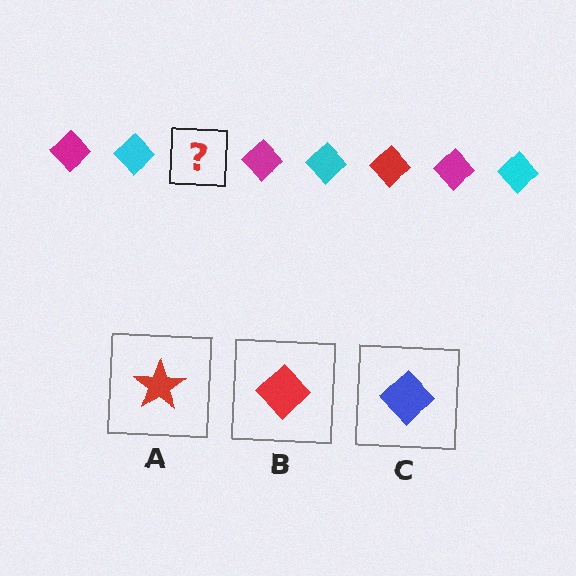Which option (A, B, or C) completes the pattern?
B.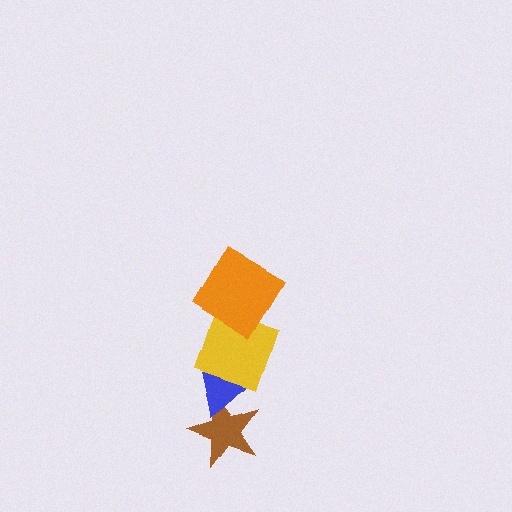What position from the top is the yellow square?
The yellow square is 2nd from the top.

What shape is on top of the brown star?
The blue triangle is on top of the brown star.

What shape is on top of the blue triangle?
The yellow square is on top of the blue triangle.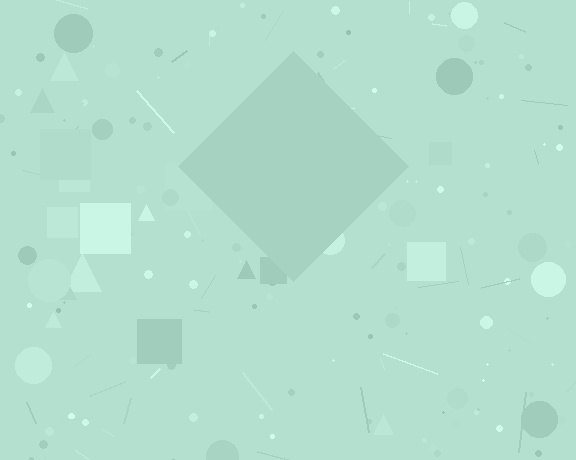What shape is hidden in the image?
A diamond is hidden in the image.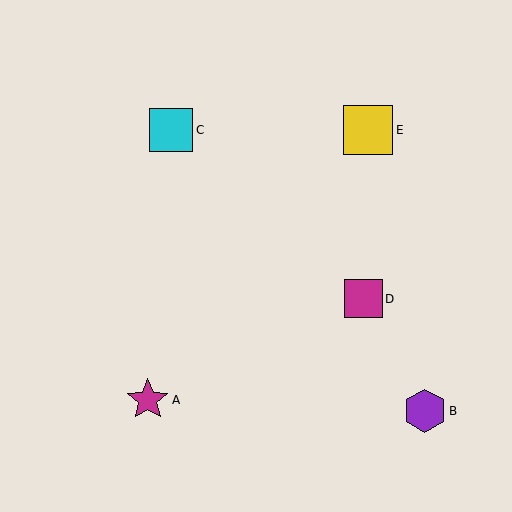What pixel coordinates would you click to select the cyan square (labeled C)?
Click at (171, 130) to select the cyan square C.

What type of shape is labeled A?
Shape A is a magenta star.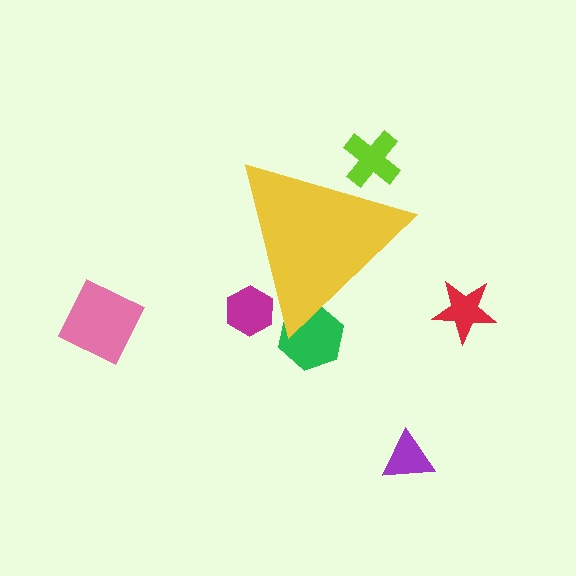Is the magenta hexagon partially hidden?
Yes, the magenta hexagon is partially hidden behind the yellow triangle.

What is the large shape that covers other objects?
A yellow triangle.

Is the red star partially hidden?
No, the red star is fully visible.